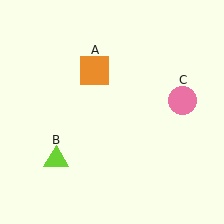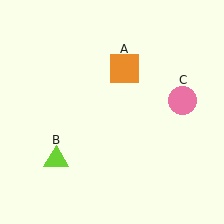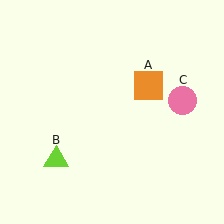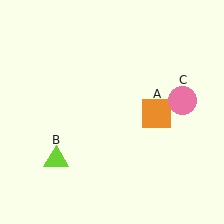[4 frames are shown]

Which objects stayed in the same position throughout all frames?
Lime triangle (object B) and pink circle (object C) remained stationary.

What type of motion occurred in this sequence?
The orange square (object A) rotated clockwise around the center of the scene.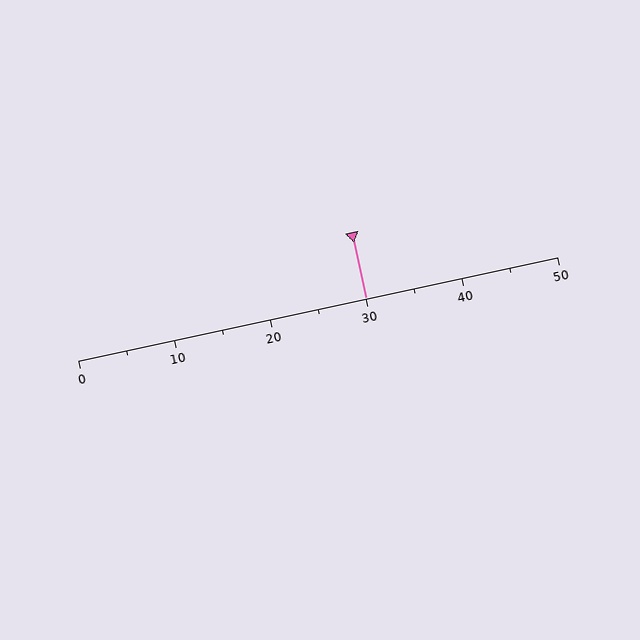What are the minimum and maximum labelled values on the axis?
The axis runs from 0 to 50.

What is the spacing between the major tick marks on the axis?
The major ticks are spaced 10 apart.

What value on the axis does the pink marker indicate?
The marker indicates approximately 30.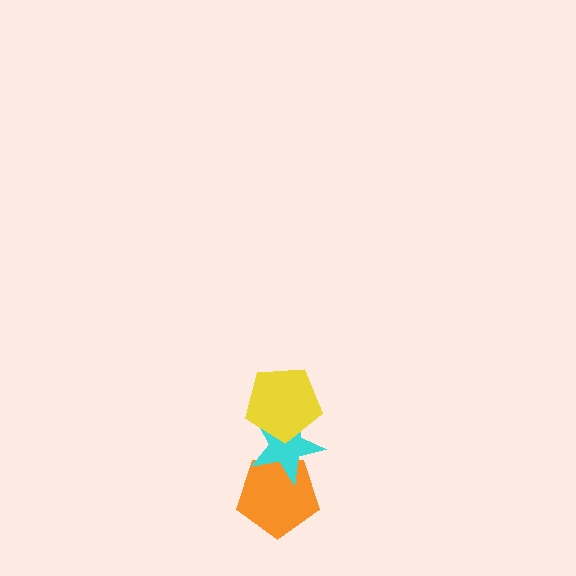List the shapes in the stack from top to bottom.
From top to bottom: the yellow pentagon, the cyan star, the orange pentagon.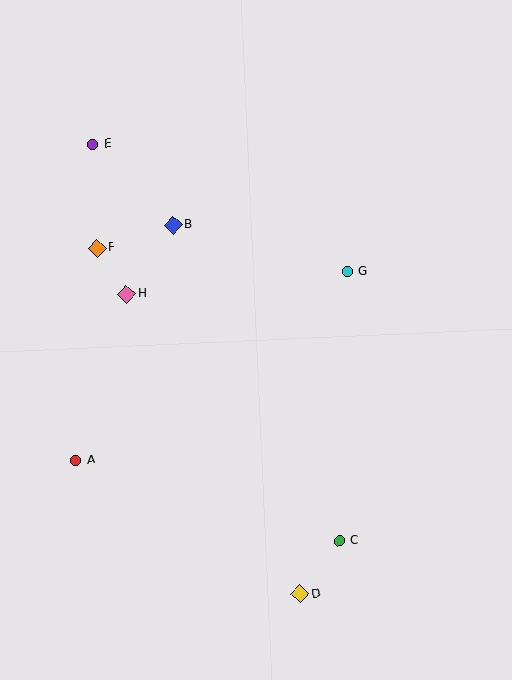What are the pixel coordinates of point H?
Point H is at (127, 294).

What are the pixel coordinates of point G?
Point G is at (347, 271).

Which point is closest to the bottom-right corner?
Point C is closest to the bottom-right corner.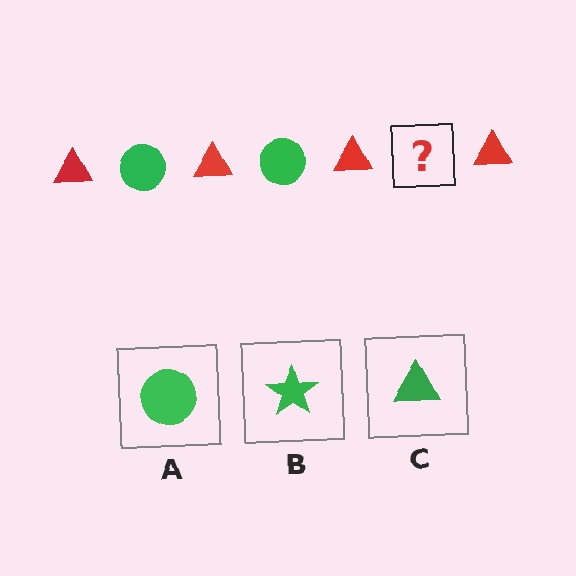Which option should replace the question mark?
Option A.